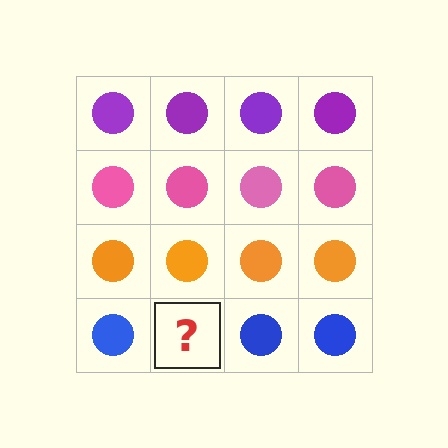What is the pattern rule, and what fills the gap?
The rule is that each row has a consistent color. The gap should be filled with a blue circle.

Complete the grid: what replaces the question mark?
The question mark should be replaced with a blue circle.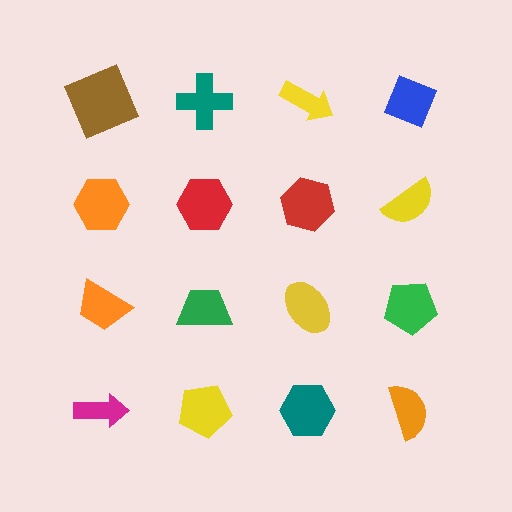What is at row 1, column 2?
A teal cross.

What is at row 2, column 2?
A red hexagon.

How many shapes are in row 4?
4 shapes.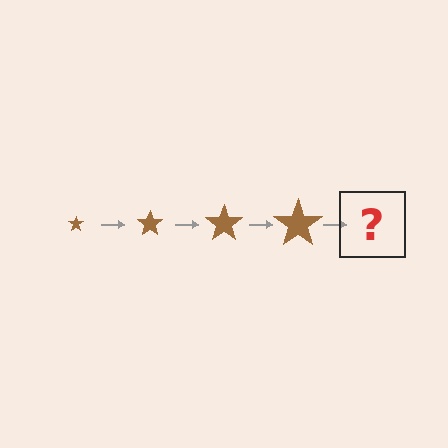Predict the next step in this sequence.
The next step is a brown star, larger than the previous one.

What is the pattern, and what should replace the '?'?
The pattern is that the star gets progressively larger each step. The '?' should be a brown star, larger than the previous one.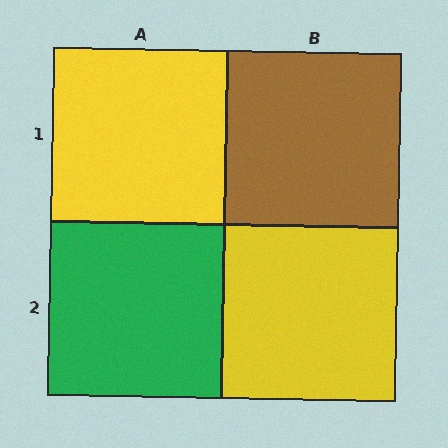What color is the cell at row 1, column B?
Brown.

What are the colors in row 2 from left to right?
Green, yellow.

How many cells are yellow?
2 cells are yellow.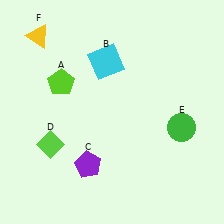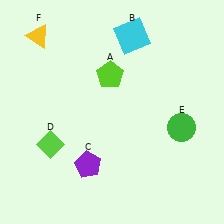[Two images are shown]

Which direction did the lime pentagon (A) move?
The lime pentagon (A) moved right.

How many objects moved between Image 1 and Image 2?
2 objects moved between the two images.